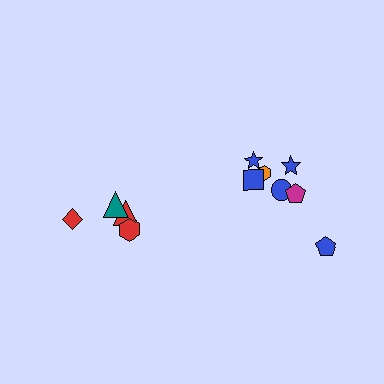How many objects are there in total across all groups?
There are 11 objects.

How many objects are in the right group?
There are 7 objects.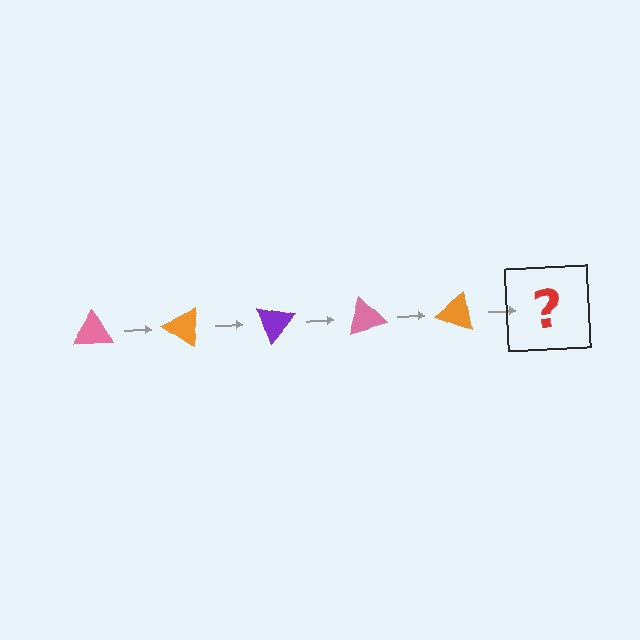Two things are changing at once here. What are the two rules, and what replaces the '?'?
The two rules are that it rotates 35 degrees each step and the color cycles through pink, orange, and purple. The '?' should be a purple triangle, rotated 175 degrees from the start.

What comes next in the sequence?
The next element should be a purple triangle, rotated 175 degrees from the start.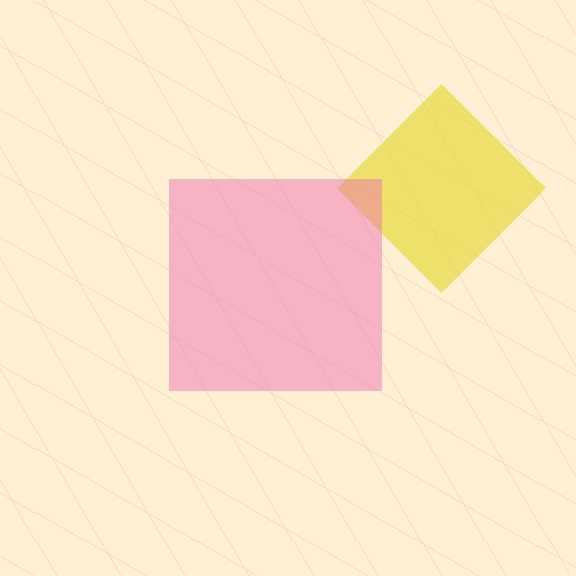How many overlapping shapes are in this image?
There are 2 overlapping shapes in the image.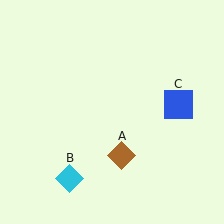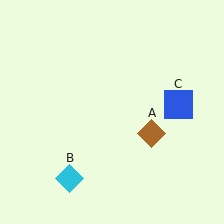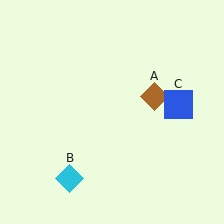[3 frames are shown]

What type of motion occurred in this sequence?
The brown diamond (object A) rotated counterclockwise around the center of the scene.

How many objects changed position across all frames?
1 object changed position: brown diamond (object A).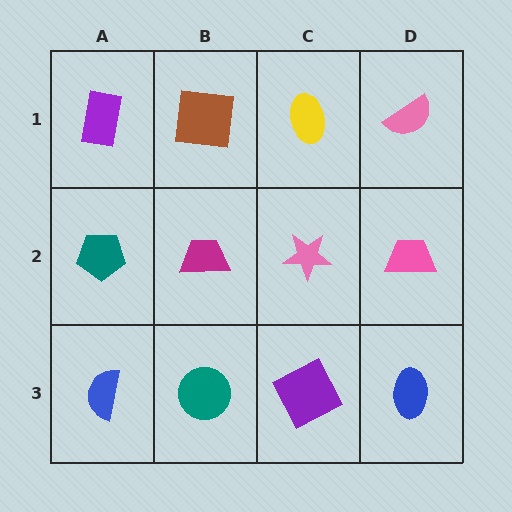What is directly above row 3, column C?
A pink star.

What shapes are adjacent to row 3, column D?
A pink trapezoid (row 2, column D), a purple square (row 3, column C).